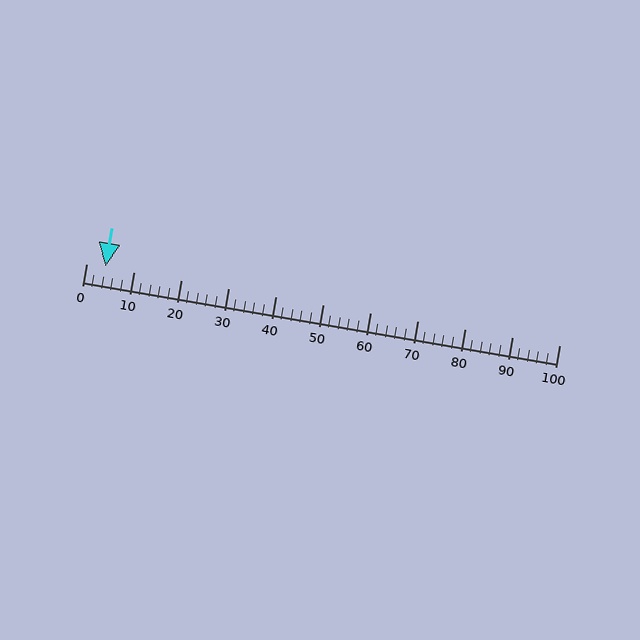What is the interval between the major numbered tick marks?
The major tick marks are spaced 10 units apart.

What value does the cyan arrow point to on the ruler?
The cyan arrow points to approximately 4.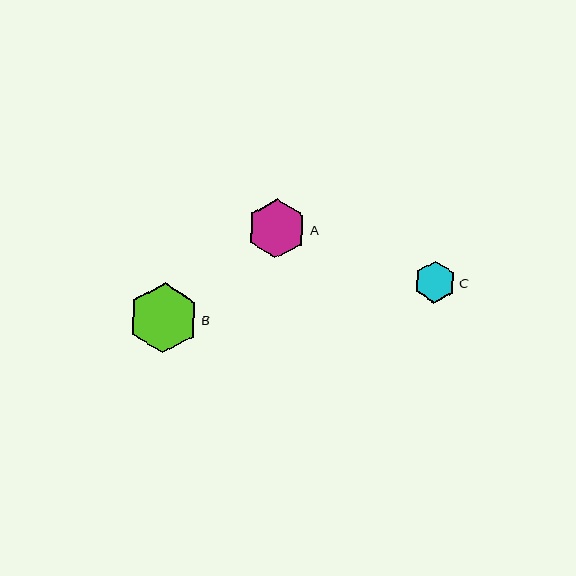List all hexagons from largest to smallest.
From largest to smallest: B, A, C.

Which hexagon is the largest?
Hexagon B is the largest with a size of approximately 70 pixels.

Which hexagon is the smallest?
Hexagon C is the smallest with a size of approximately 42 pixels.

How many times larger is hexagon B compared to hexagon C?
Hexagon B is approximately 1.6 times the size of hexagon C.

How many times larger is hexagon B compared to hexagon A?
Hexagon B is approximately 1.2 times the size of hexagon A.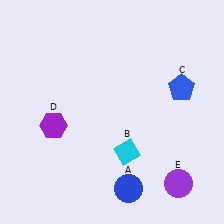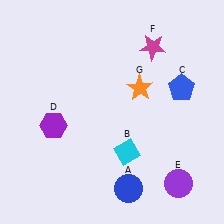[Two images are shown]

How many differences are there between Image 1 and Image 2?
There are 2 differences between the two images.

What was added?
A magenta star (F), an orange star (G) were added in Image 2.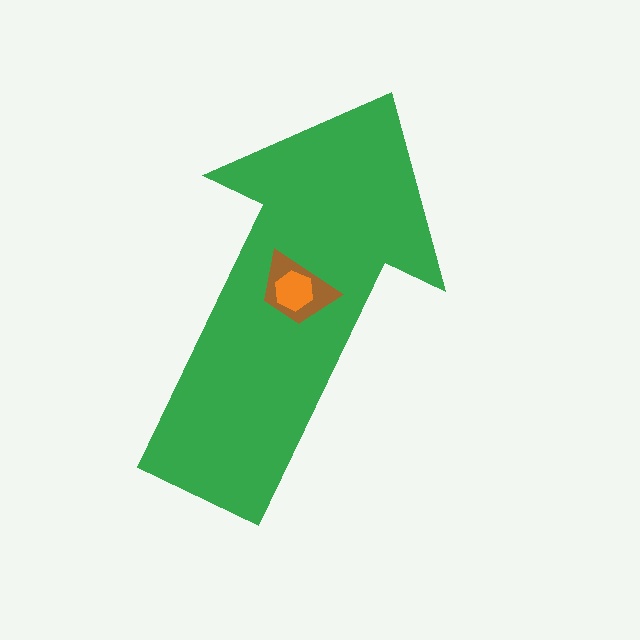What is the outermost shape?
The green arrow.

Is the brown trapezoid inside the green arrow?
Yes.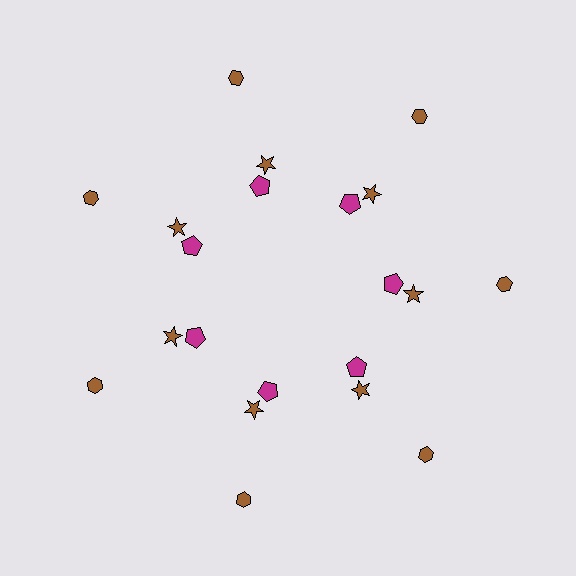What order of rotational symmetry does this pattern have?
This pattern has 7-fold rotational symmetry.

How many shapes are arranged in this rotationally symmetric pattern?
There are 21 shapes, arranged in 7 groups of 3.